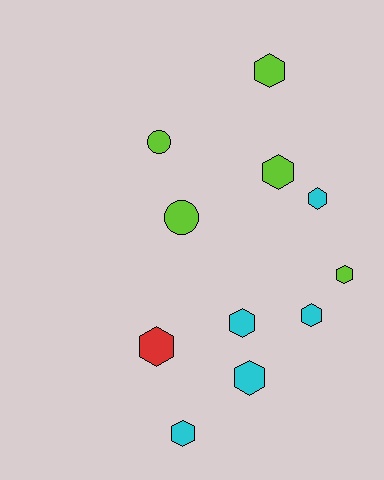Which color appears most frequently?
Cyan, with 5 objects.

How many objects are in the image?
There are 11 objects.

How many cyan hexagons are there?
There are 5 cyan hexagons.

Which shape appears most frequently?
Hexagon, with 9 objects.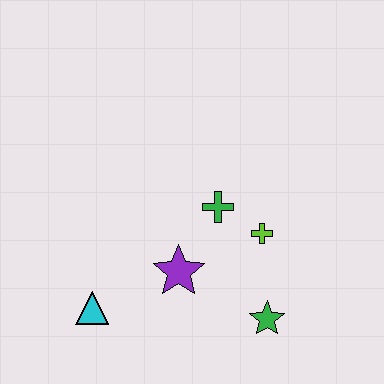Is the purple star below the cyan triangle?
No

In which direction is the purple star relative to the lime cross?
The purple star is to the left of the lime cross.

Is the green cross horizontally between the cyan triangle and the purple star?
No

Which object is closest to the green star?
The lime cross is closest to the green star.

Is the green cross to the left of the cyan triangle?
No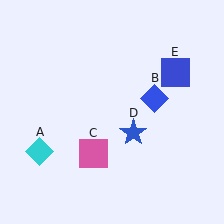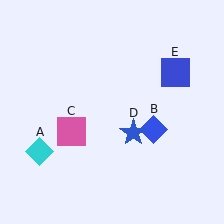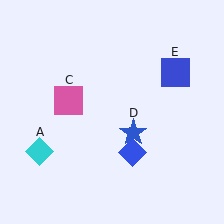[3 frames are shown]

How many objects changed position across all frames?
2 objects changed position: blue diamond (object B), pink square (object C).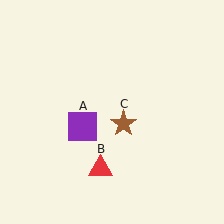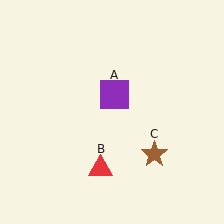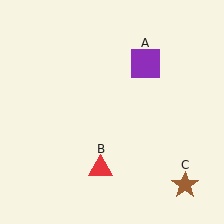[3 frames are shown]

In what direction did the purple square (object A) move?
The purple square (object A) moved up and to the right.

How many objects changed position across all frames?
2 objects changed position: purple square (object A), brown star (object C).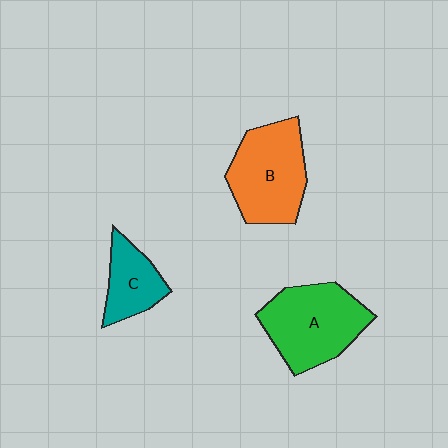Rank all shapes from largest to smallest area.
From largest to smallest: A (green), B (orange), C (teal).